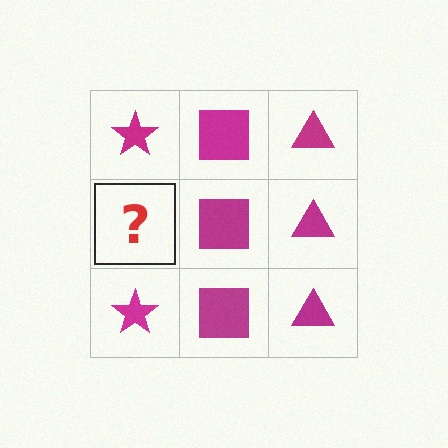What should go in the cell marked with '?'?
The missing cell should contain a magenta star.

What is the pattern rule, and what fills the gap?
The rule is that each column has a consistent shape. The gap should be filled with a magenta star.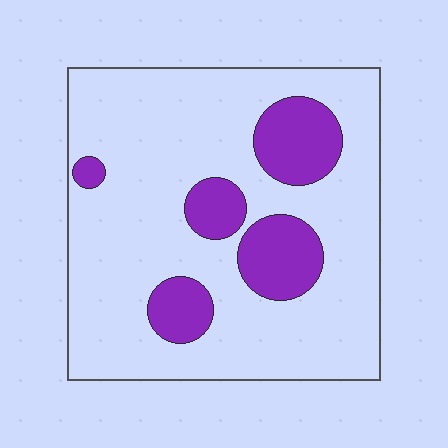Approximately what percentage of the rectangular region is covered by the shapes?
Approximately 20%.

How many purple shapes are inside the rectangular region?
5.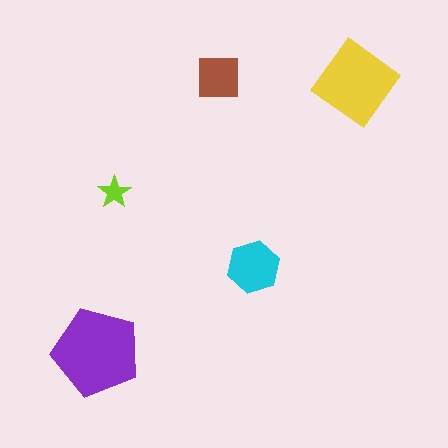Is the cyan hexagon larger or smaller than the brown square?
Larger.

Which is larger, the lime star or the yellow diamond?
The yellow diamond.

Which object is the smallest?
The lime star.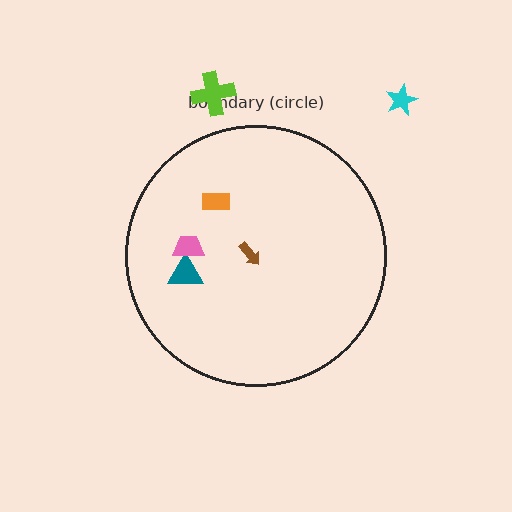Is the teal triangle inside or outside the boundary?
Inside.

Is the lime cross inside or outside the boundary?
Outside.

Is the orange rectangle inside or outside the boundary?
Inside.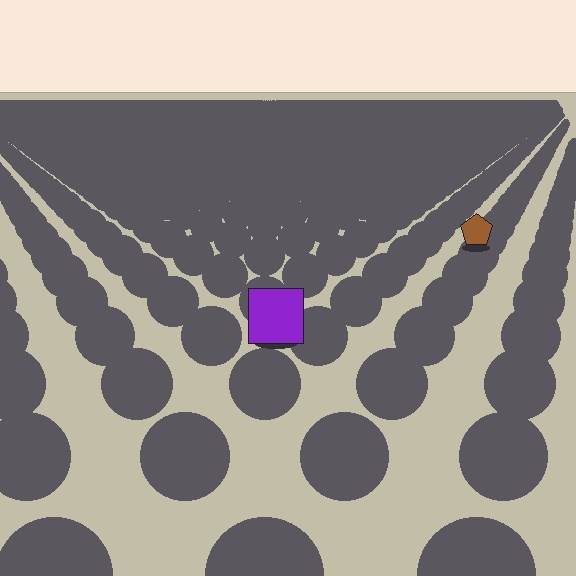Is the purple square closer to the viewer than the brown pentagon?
Yes. The purple square is closer — you can tell from the texture gradient: the ground texture is coarser near it.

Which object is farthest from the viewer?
The brown pentagon is farthest from the viewer. It appears smaller and the ground texture around it is denser.